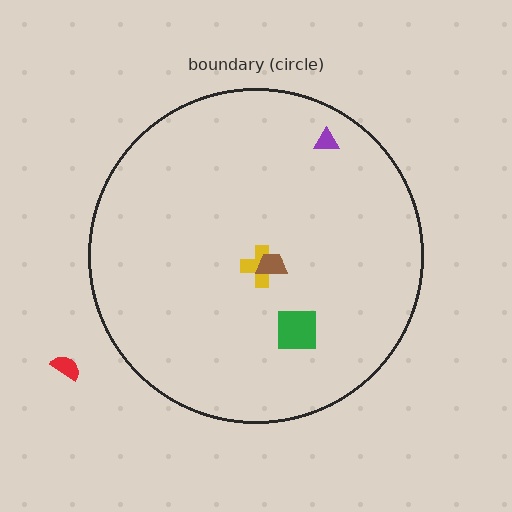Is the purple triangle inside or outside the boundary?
Inside.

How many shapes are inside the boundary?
4 inside, 1 outside.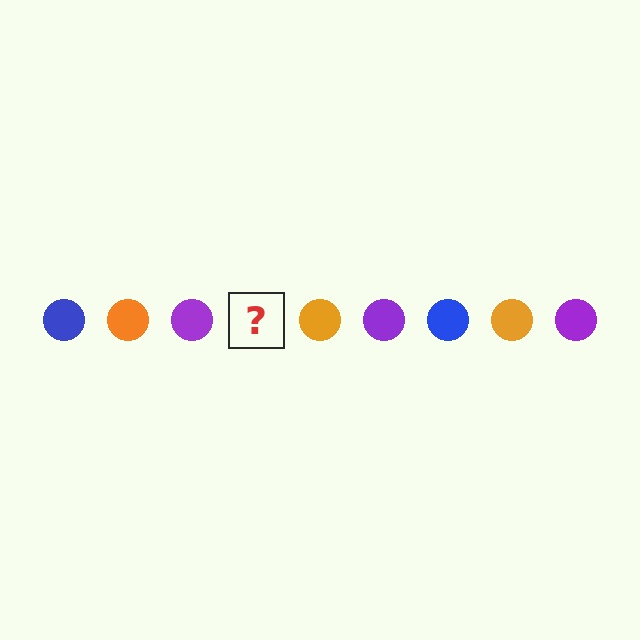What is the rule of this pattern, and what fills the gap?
The rule is that the pattern cycles through blue, orange, purple circles. The gap should be filled with a blue circle.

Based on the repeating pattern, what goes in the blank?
The blank should be a blue circle.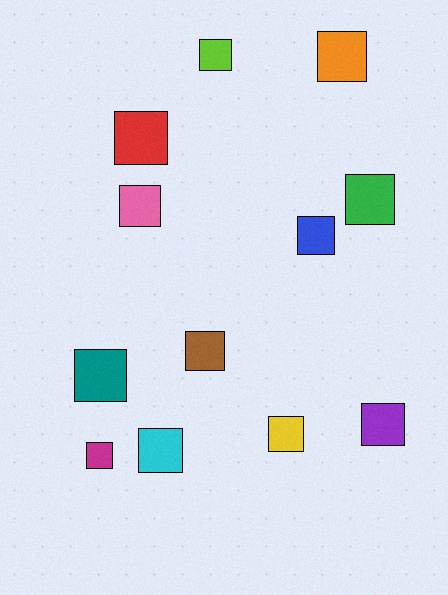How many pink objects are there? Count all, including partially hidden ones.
There is 1 pink object.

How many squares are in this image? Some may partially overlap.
There are 12 squares.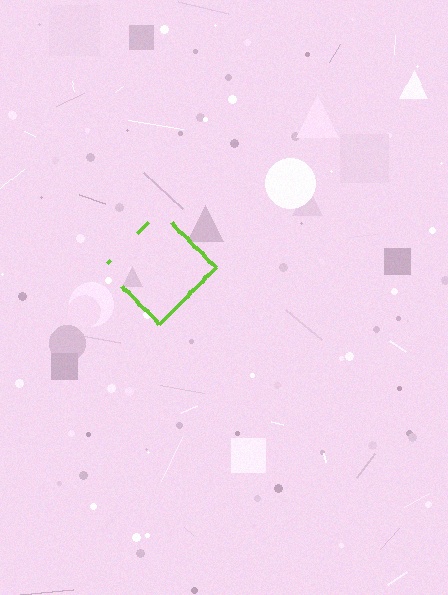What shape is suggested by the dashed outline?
The dashed outline suggests a diamond.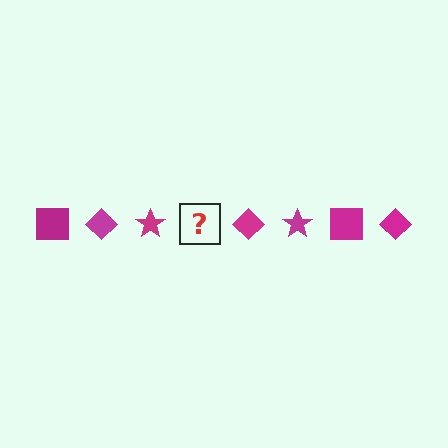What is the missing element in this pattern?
The missing element is a magenta square.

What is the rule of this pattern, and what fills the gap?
The rule is that the pattern cycles through square, diamond, star shapes in magenta. The gap should be filled with a magenta square.